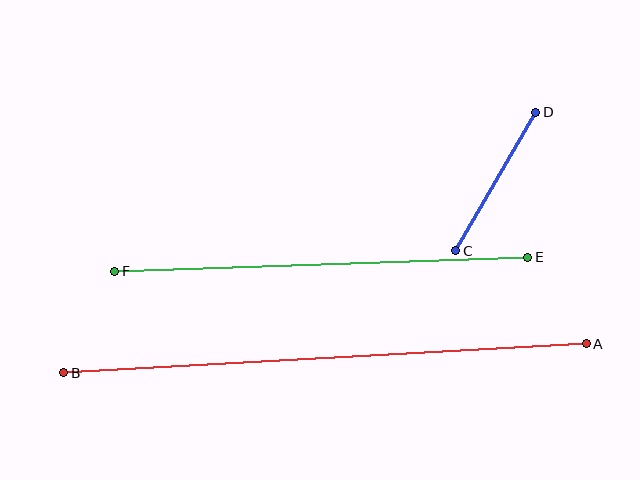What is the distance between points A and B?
The distance is approximately 523 pixels.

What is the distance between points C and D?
The distance is approximately 160 pixels.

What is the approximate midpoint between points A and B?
The midpoint is at approximately (325, 358) pixels.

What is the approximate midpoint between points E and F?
The midpoint is at approximately (321, 264) pixels.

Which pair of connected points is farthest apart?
Points A and B are farthest apart.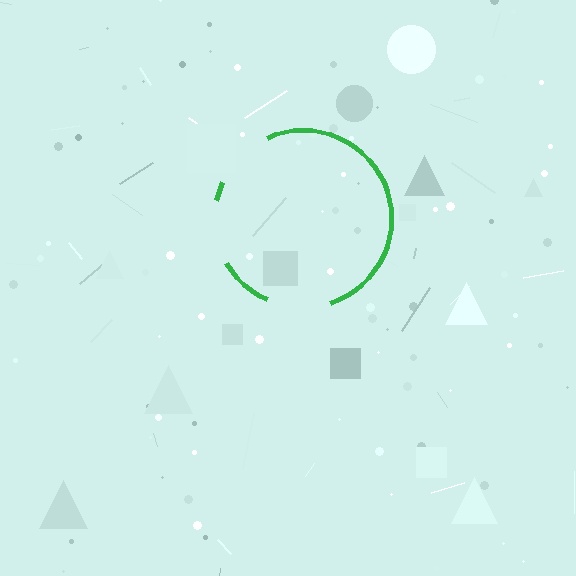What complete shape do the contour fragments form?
The contour fragments form a circle.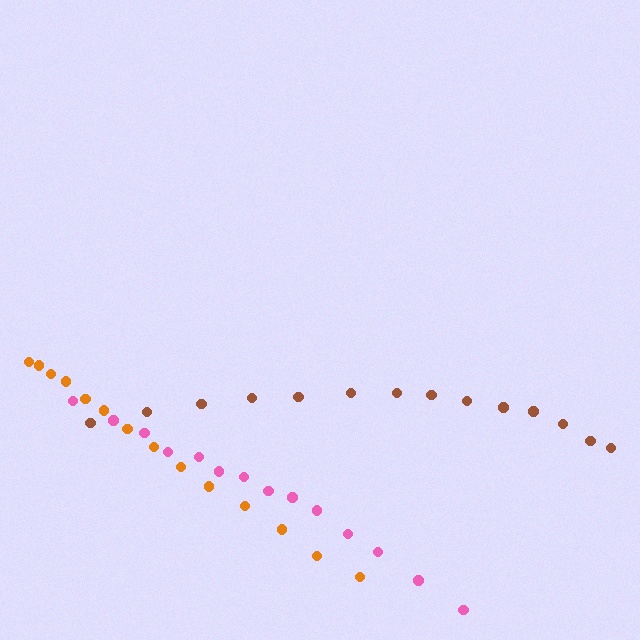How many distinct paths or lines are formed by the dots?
There are 3 distinct paths.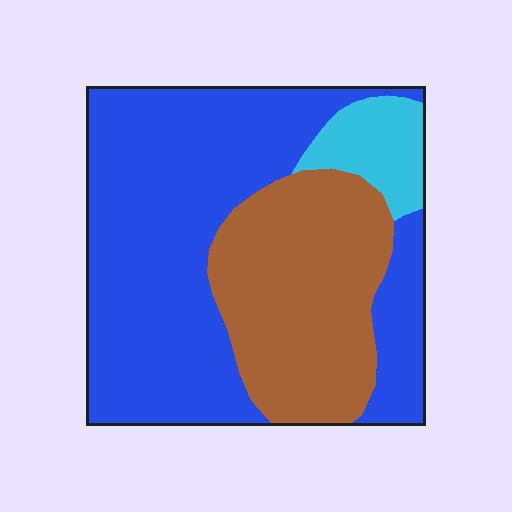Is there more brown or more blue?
Blue.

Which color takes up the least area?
Cyan, at roughly 10%.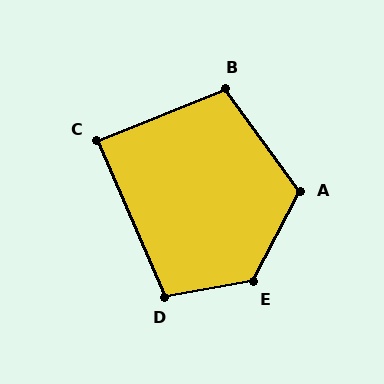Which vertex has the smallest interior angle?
C, at approximately 88 degrees.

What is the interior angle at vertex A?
Approximately 116 degrees (obtuse).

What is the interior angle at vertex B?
Approximately 104 degrees (obtuse).